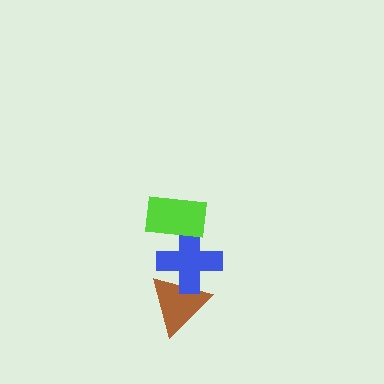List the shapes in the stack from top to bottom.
From top to bottom: the lime rectangle, the blue cross, the brown triangle.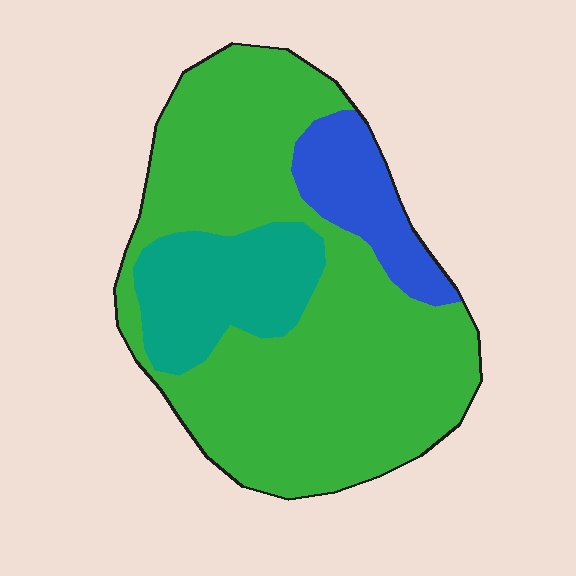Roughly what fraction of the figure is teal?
Teal takes up less than a quarter of the figure.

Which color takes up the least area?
Blue, at roughly 10%.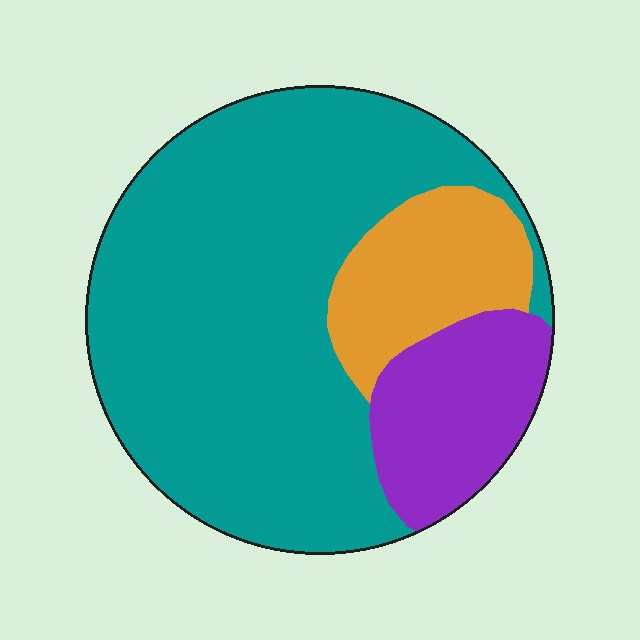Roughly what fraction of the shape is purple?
Purple covers 16% of the shape.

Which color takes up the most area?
Teal, at roughly 70%.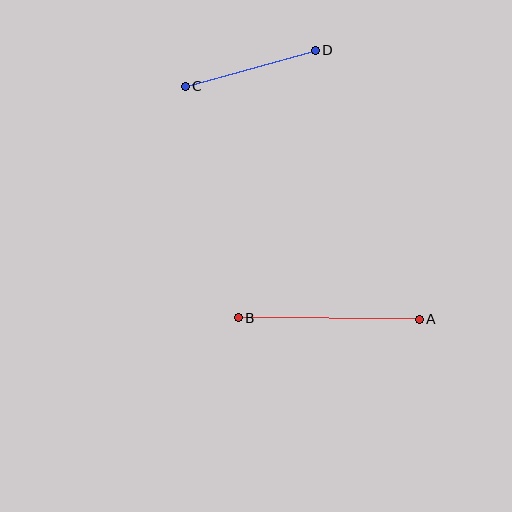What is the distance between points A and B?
The distance is approximately 181 pixels.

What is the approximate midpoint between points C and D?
The midpoint is at approximately (250, 68) pixels.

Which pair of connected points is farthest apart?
Points A and B are farthest apart.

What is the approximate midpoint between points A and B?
The midpoint is at approximately (329, 318) pixels.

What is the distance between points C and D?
The distance is approximately 135 pixels.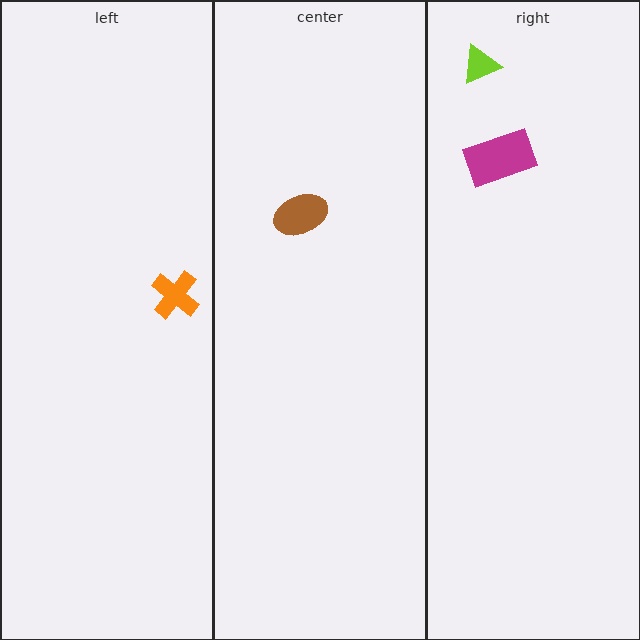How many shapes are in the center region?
1.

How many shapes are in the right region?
2.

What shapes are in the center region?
The brown ellipse.